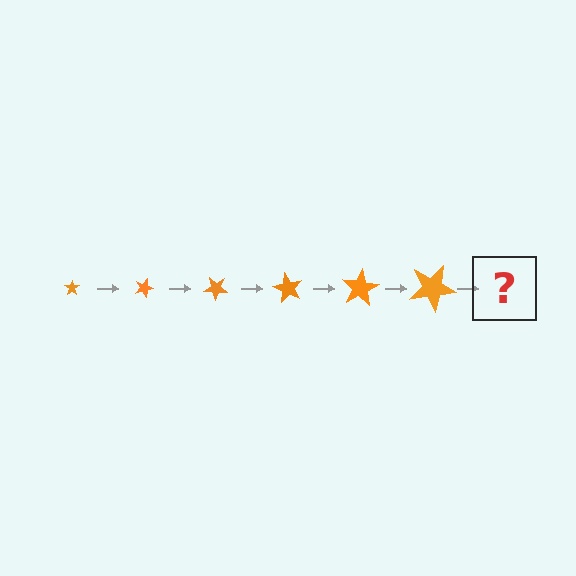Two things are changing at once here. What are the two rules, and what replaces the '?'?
The two rules are that the star grows larger each step and it rotates 20 degrees each step. The '?' should be a star, larger than the previous one and rotated 120 degrees from the start.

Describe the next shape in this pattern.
It should be a star, larger than the previous one and rotated 120 degrees from the start.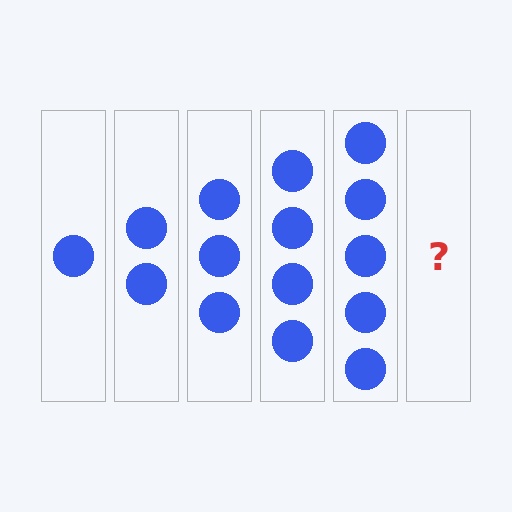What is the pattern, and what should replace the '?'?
The pattern is that each step adds one more circle. The '?' should be 6 circles.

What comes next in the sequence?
The next element should be 6 circles.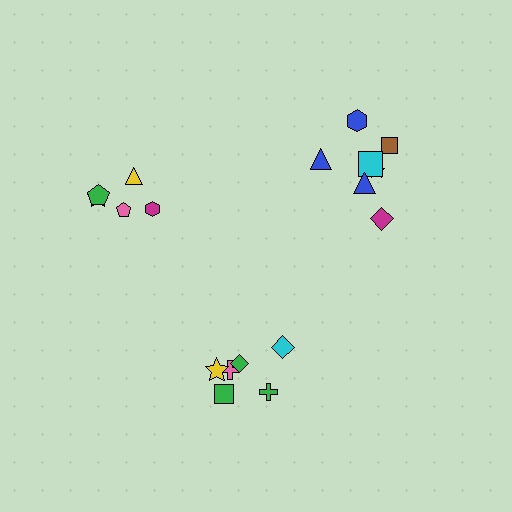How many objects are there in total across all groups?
There are 18 objects.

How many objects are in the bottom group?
There are 6 objects.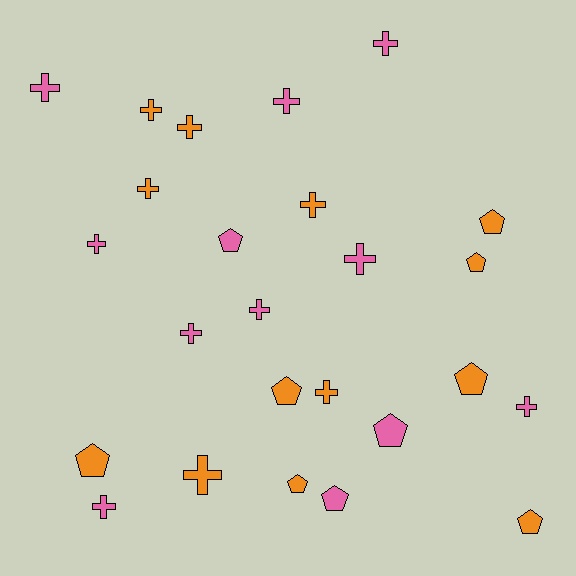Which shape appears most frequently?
Cross, with 15 objects.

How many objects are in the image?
There are 25 objects.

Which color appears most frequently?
Orange, with 13 objects.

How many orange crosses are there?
There are 6 orange crosses.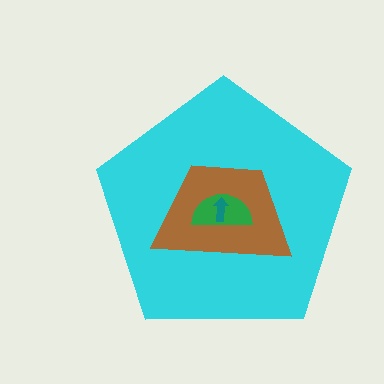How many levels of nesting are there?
4.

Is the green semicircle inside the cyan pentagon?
Yes.